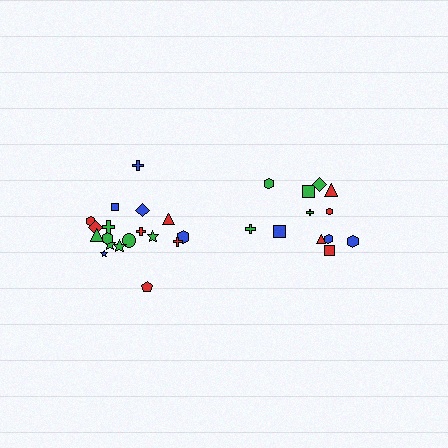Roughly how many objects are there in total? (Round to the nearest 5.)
Roughly 30 objects in total.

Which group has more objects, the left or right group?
The left group.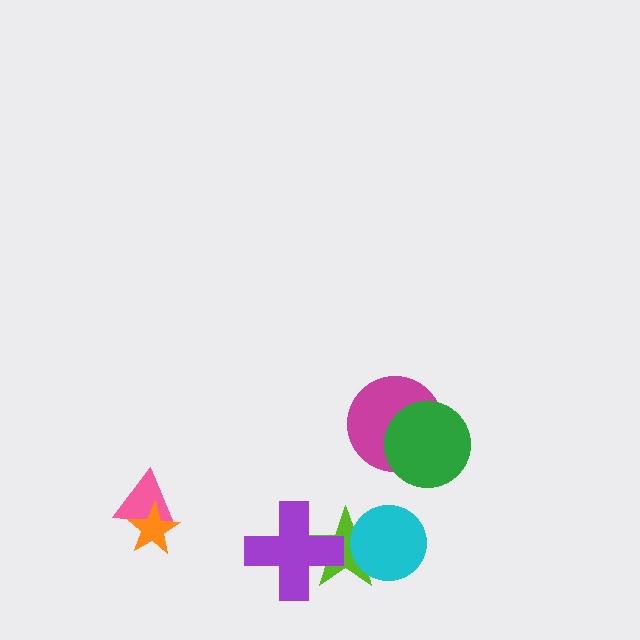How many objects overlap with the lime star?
2 objects overlap with the lime star.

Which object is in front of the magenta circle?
The green circle is in front of the magenta circle.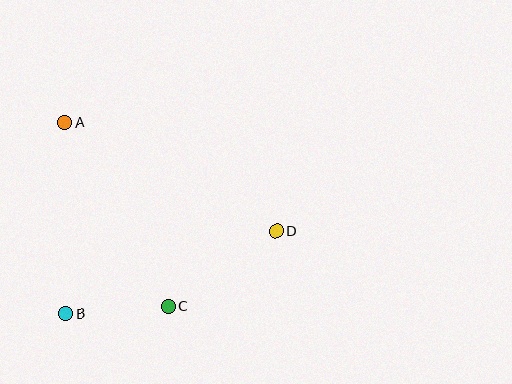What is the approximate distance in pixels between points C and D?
The distance between C and D is approximately 132 pixels.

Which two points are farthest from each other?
Points A and D are farthest from each other.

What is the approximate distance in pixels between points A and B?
The distance between A and B is approximately 191 pixels.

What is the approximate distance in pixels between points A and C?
The distance between A and C is approximately 211 pixels.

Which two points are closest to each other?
Points B and C are closest to each other.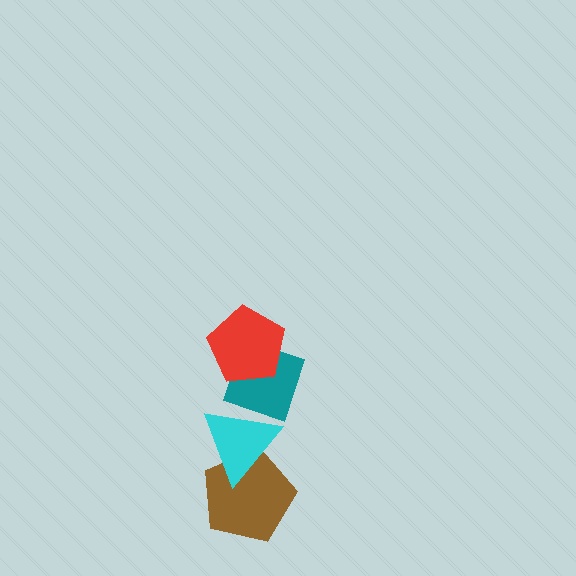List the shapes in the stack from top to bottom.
From top to bottom: the red pentagon, the teal diamond, the cyan triangle, the brown pentagon.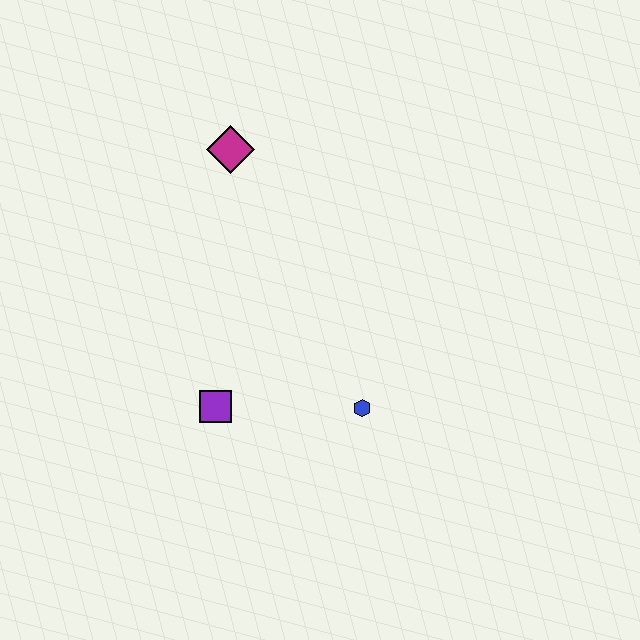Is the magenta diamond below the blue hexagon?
No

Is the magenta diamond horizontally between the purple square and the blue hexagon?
Yes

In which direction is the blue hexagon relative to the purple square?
The blue hexagon is to the right of the purple square.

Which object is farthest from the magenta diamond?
The blue hexagon is farthest from the magenta diamond.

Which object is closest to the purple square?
The blue hexagon is closest to the purple square.